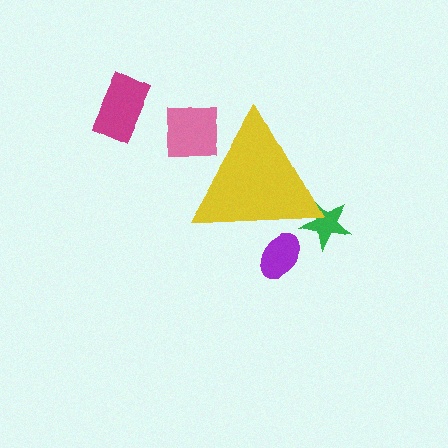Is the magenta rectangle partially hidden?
No, the magenta rectangle is fully visible.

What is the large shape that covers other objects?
A yellow triangle.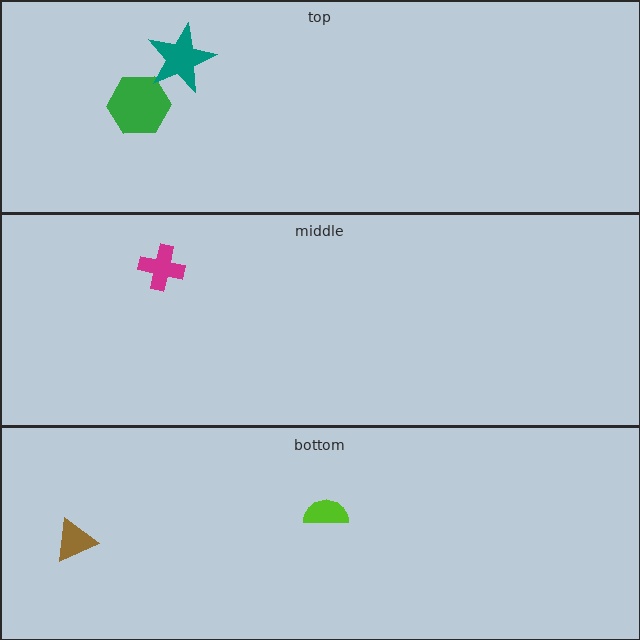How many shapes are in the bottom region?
2.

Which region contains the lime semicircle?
The bottom region.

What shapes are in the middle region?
The magenta cross.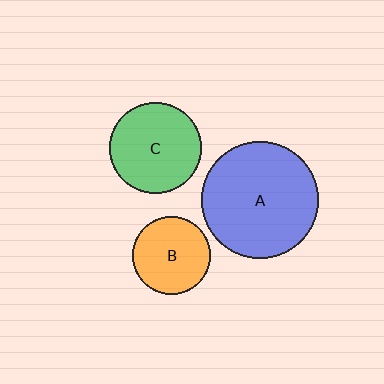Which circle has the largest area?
Circle A (blue).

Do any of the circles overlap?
No, none of the circles overlap.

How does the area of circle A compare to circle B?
Approximately 2.2 times.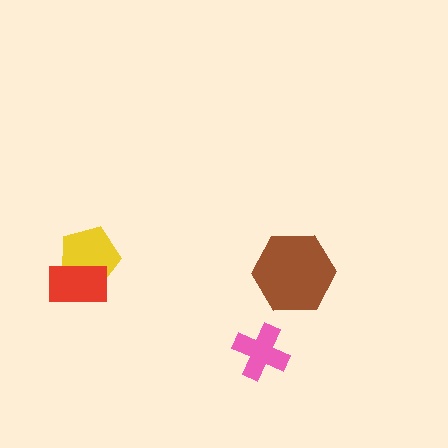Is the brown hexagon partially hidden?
No, no other shape covers it.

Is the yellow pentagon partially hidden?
Yes, it is partially covered by another shape.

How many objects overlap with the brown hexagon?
0 objects overlap with the brown hexagon.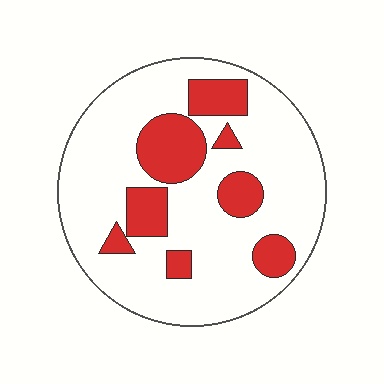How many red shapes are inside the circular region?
8.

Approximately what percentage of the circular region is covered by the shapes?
Approximately 25%.